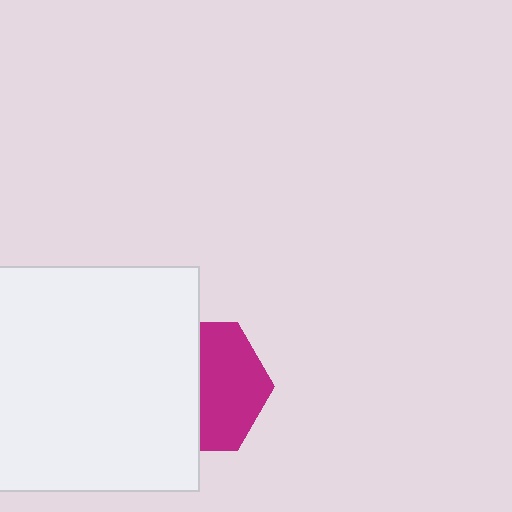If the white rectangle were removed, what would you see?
You would see the complete magenta hexagon.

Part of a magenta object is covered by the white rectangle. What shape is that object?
It is a hexagon.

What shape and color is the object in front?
The object in front is a white rectangle.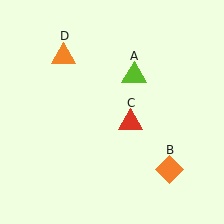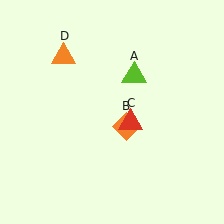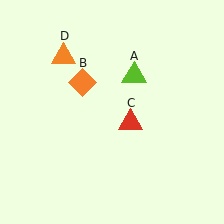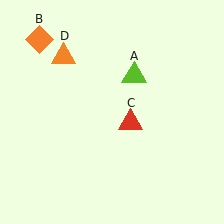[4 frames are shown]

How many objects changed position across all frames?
1 object changed position: orange diamond (object B).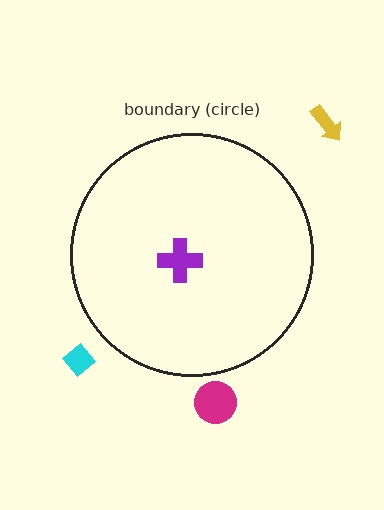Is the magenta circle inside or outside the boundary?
Outside.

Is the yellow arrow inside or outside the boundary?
Outside.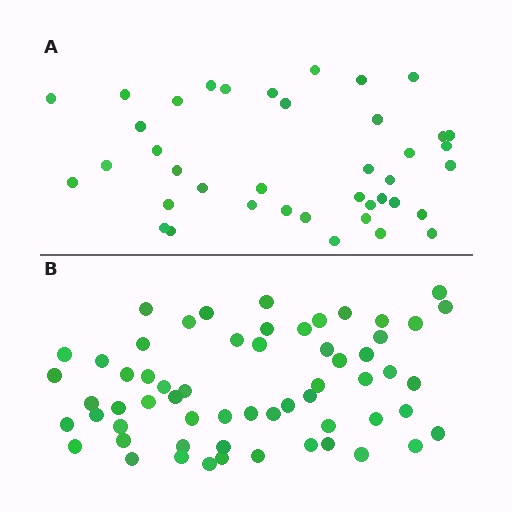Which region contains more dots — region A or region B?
Region B (the bottom region) has more dots.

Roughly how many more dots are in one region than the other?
Region B has approximately 20 more dots than region A.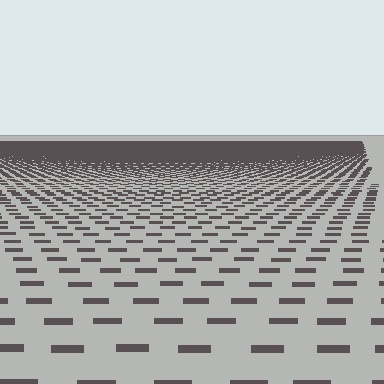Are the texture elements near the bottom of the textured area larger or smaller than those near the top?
Larger. Near the bottom, elements are closer to the viewer and appear at a bigger on-screen size.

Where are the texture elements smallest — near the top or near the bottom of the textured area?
Near the top.